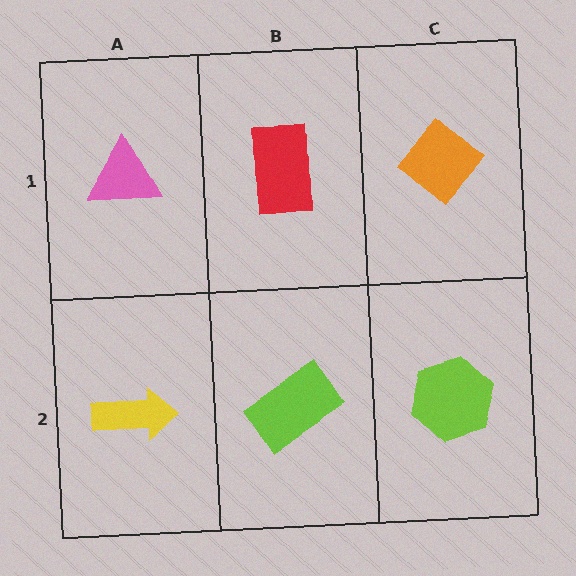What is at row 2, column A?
A yellow arrow.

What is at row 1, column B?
A red rectangle.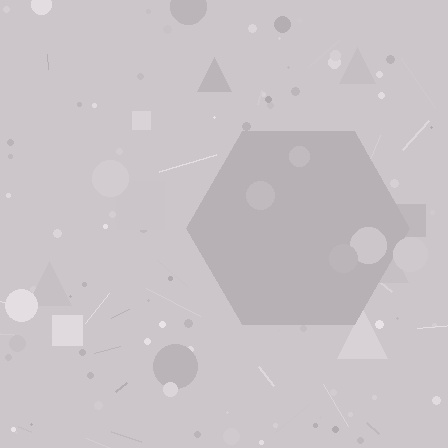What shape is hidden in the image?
A hexagon is hidden in the image.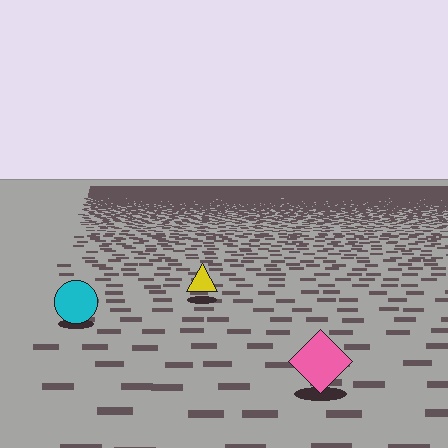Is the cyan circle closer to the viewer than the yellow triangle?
Yes. The cyan circle is closer — you can tell from the texture gradient: the ground texture is coarser near it.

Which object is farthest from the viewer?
The yellow triangle is farthest from the viewer. It appears smaller and the ground texture around it is denser.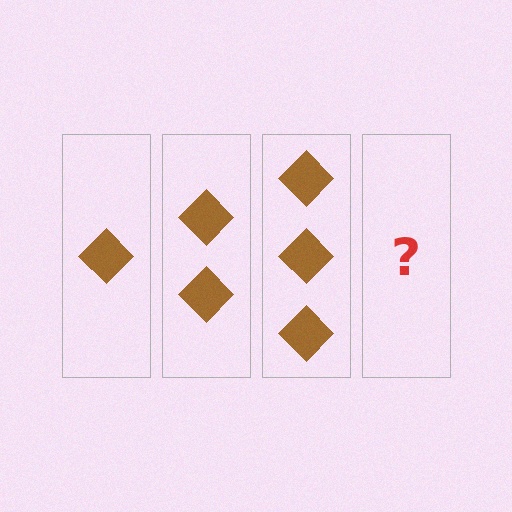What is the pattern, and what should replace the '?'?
The pattern is that each step adds one more diamond. The '?' should be 4 diamonds.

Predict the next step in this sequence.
The next step is 4 diamonds.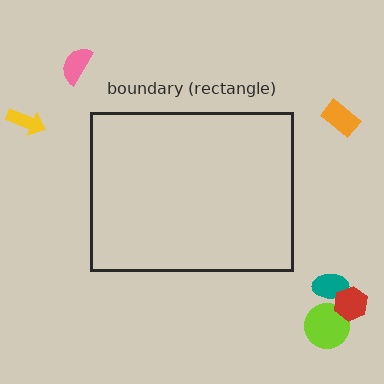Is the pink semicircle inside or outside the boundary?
Outside.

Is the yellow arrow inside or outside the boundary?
Outside.